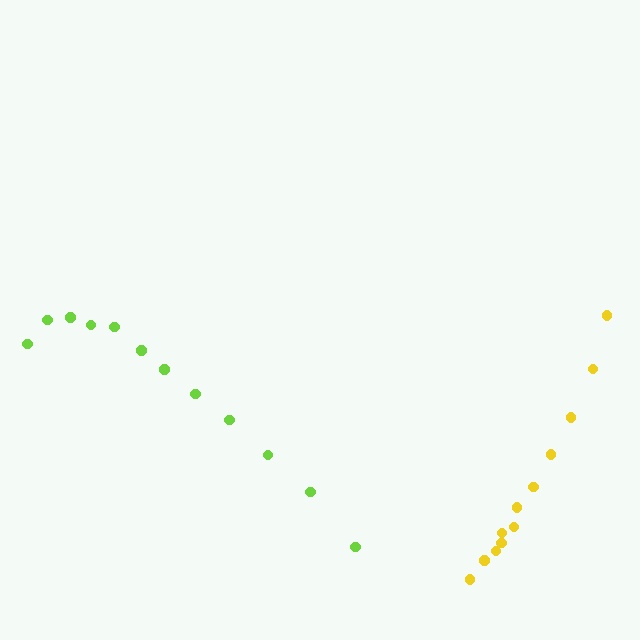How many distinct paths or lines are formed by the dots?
There are 2 distinct paths.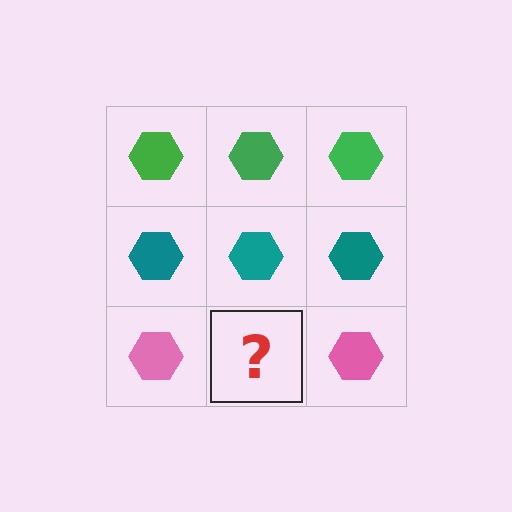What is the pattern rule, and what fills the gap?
The rule is that each row has a consistent color. The gap should be filled with a pink hexagon.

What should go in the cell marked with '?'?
The missing cell should contain a pink hexagon.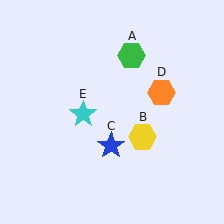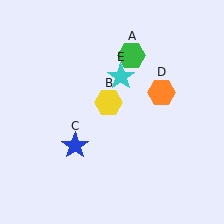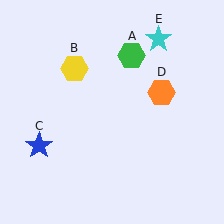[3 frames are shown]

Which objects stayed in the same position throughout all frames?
Green hexagon (object A) and orange hexagon (object D) remained stationary.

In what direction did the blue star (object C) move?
The blue star (object C) moved left.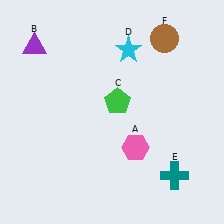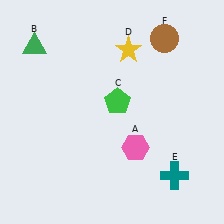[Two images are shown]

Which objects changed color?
B changed from purple to green. D changed from cyan to yellow.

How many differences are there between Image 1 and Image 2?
There are 2 differences between the two images.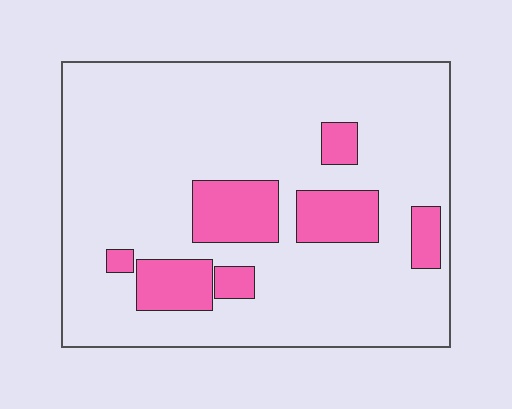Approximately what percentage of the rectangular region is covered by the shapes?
Approximately 15%.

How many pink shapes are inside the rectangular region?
7.